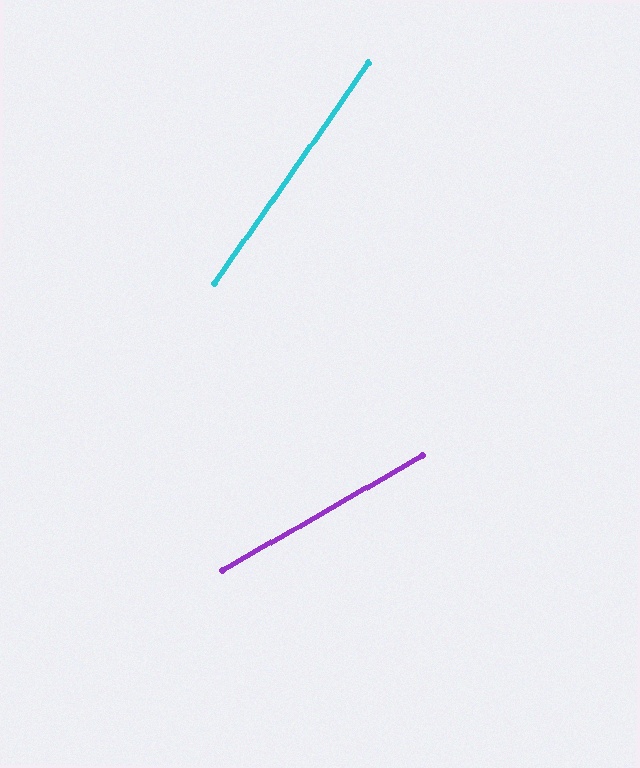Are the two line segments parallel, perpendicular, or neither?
Neither parallel nor perpendicular — they differ by about 25°.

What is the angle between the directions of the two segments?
Approximately 25 degrees.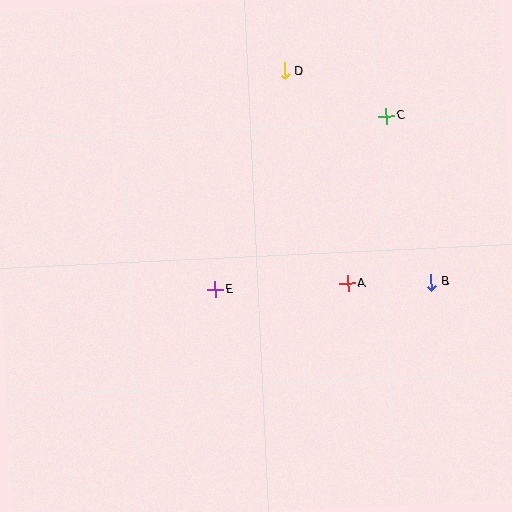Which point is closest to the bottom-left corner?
Point E is closest to the bottom-left corner.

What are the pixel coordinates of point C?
Point C is at (386, 116).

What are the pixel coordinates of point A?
Point A is at (348, 283).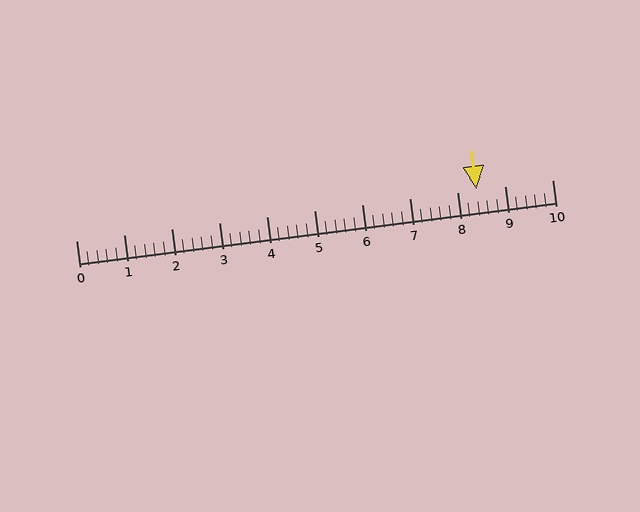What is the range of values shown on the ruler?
The ruler shows values from 0 to 10.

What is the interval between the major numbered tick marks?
The major tick marks are spaced 1 units apart.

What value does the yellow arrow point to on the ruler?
The yellow arrow points to approximately 8.4.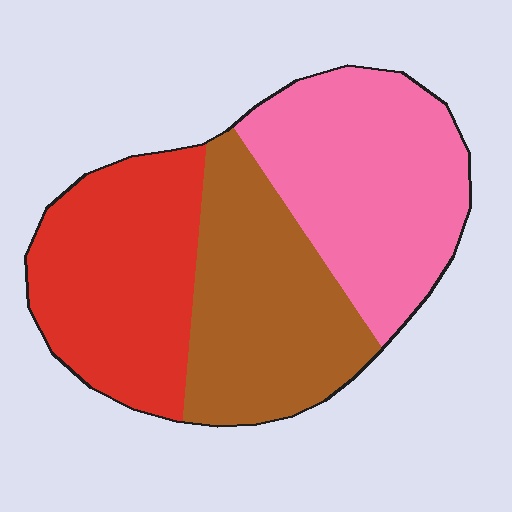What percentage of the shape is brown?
Brown takes up between a quarter and a half of the shape.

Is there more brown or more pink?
Pink.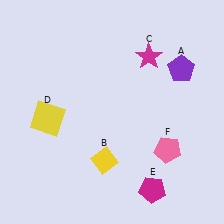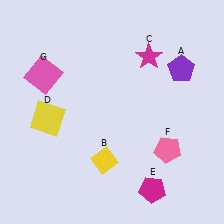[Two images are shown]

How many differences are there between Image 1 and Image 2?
There is 1 difference between the two images.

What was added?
A pink square (G) was added in Image 2.